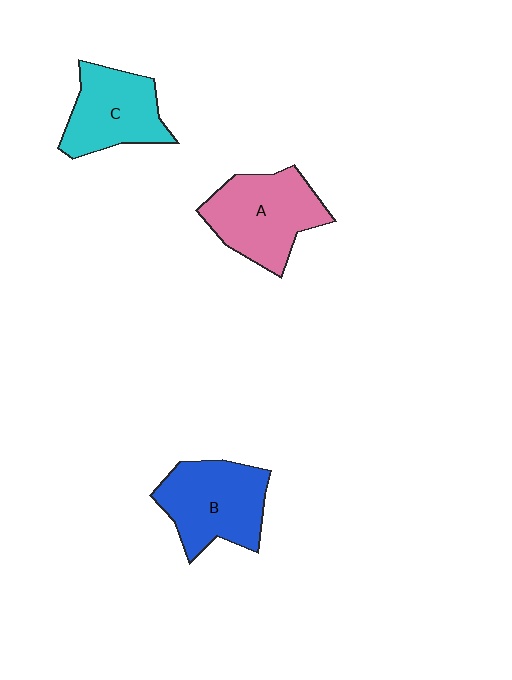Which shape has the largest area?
Shape A (pink).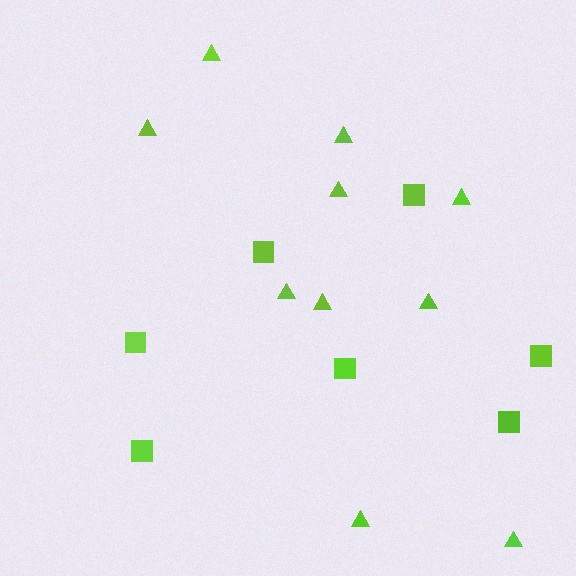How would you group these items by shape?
There are 2 groups: one group of triangles (10) and one group of squares (7).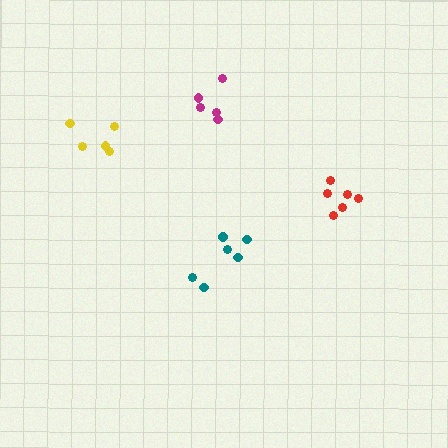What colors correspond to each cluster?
The clusters are colored: teal, red, magenta, yellow.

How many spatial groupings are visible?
There are 4 spatial groupings.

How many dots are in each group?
Group 1: 6 dots, Group 2: 6 dots, Group 3: 5 dots, Group 4: 5 dots (22 total).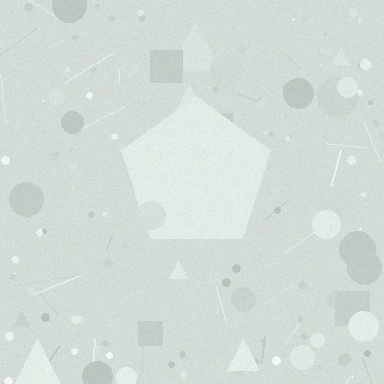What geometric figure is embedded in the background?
A pentagon is embedded in the background.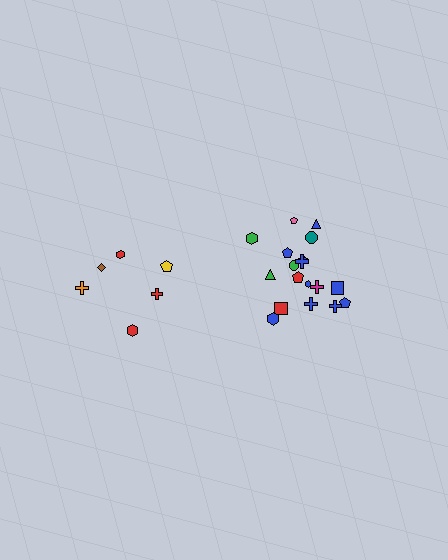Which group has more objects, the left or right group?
The right group.